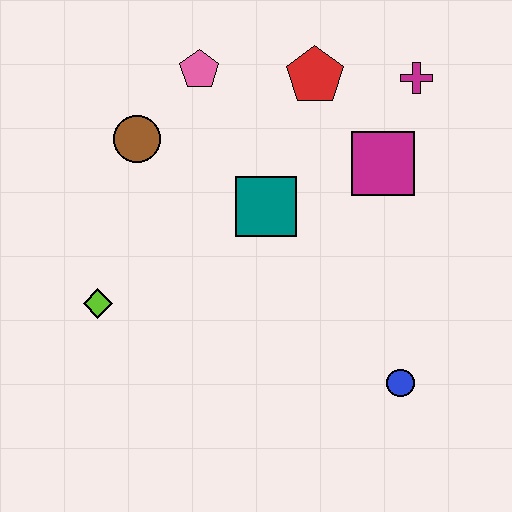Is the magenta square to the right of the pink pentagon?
Yes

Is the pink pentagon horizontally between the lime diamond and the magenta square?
Yes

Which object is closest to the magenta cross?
The magenta square is closest to the magenta cross.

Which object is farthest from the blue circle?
The pink pentagon is farthest from the blue circle.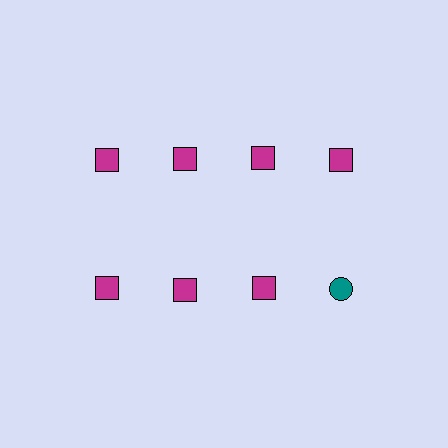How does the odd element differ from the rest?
It differs in both color (teal instead of magenta) and shape (circle instead of square).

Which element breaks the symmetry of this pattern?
The teal circle in the second row, second from right column breaks the symmetry. All other shapes are magenta squares.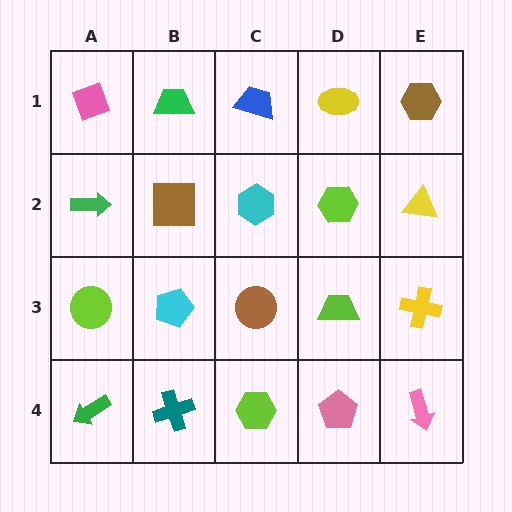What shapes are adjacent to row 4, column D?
A lime trapezoid (row 3, column D), a lime hexagon (row 4, column C), a pink arrow (row 4, column E).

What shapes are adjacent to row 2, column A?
A pink diamond (row 1, column A), a lime circle (row 3, column A), a brown square (row 2, column B).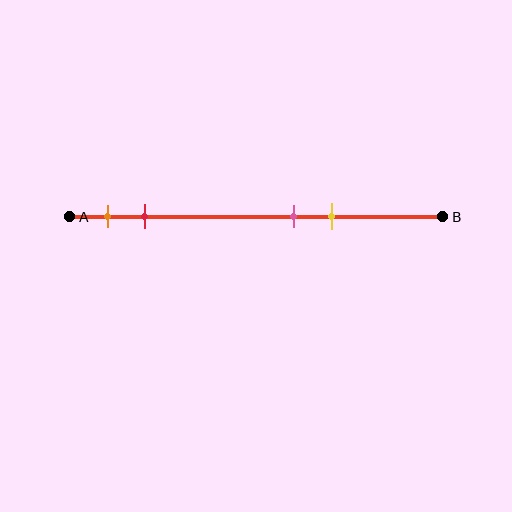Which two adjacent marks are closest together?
The pink and yellow marks are the closest adjacent pair.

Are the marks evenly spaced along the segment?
No, the marks are not evenly spaced.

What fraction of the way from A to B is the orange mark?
The orange mark is approximately 10% (0.1) of the way from A to B.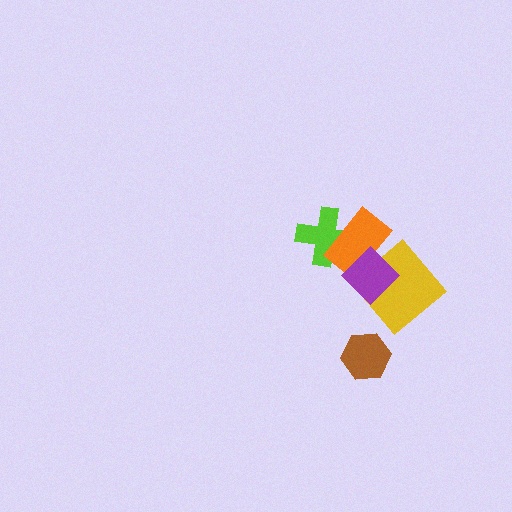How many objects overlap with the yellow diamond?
1 object overlaps with the yellow diamond.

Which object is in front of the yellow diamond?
The purple diamond is in front of the yellow diamond.